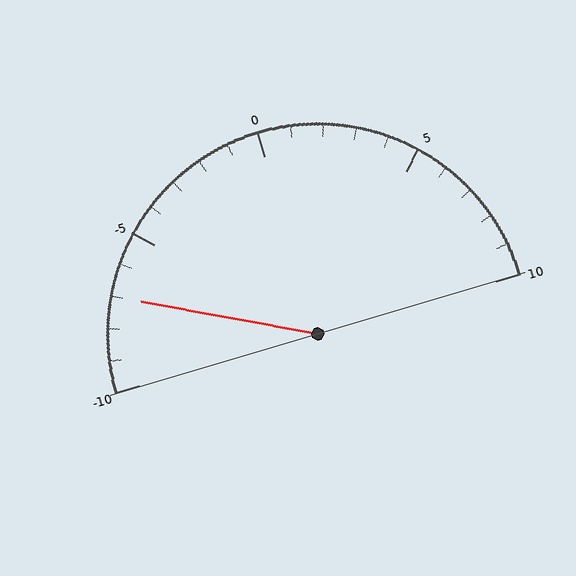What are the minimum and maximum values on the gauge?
The gauge ranges from -10 to 10.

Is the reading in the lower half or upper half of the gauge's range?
The reading is in the lower half of the range (-10 to 10).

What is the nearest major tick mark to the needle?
The nearest major tick mark is -5.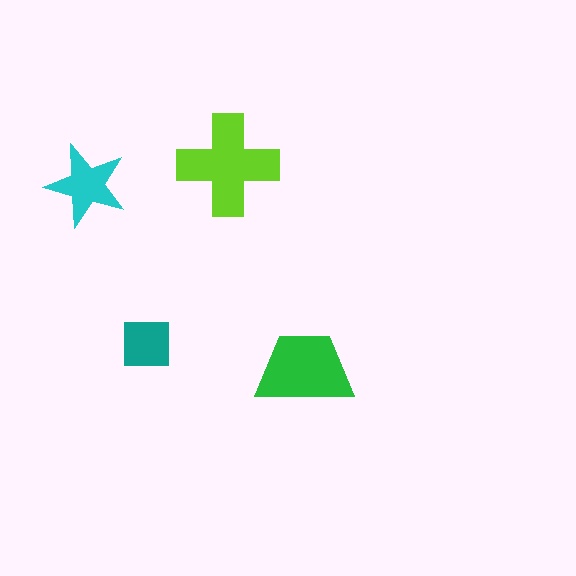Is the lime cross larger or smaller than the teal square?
Larger.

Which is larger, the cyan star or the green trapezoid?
The green trapezoid.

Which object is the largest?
The lime cross.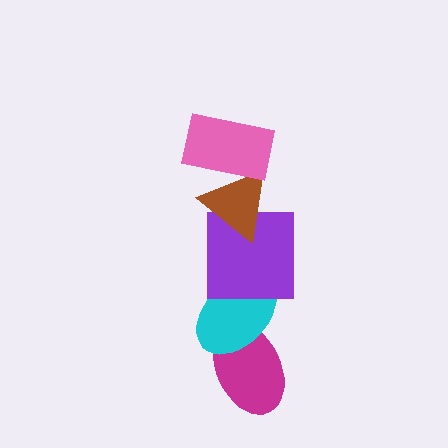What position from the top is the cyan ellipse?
The cyan ellipse is 4th from the top.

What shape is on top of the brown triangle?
The pink rectangle is on top of the brown triangle.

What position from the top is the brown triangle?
The brown triangle is 2nd from the top.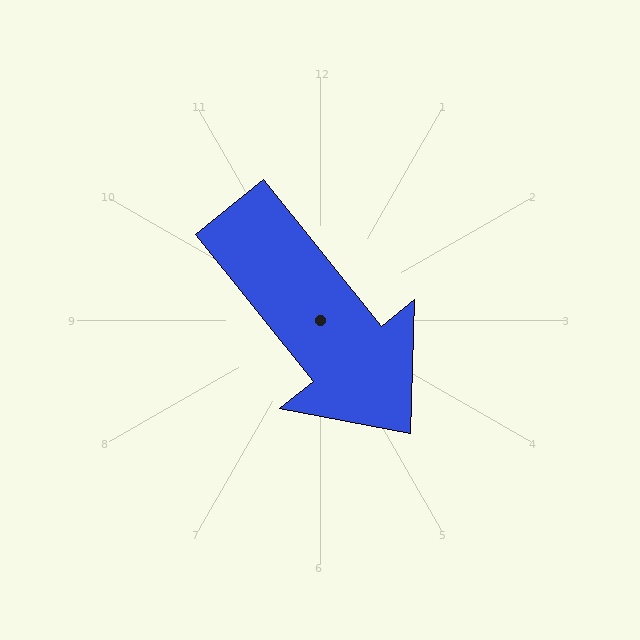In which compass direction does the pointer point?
Southeast.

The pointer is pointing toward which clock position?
Roughly 5 o'clock.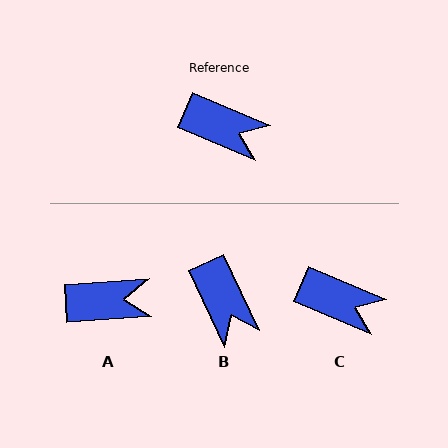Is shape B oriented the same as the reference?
No, it is off by about 41 degrees.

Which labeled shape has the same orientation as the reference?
C.